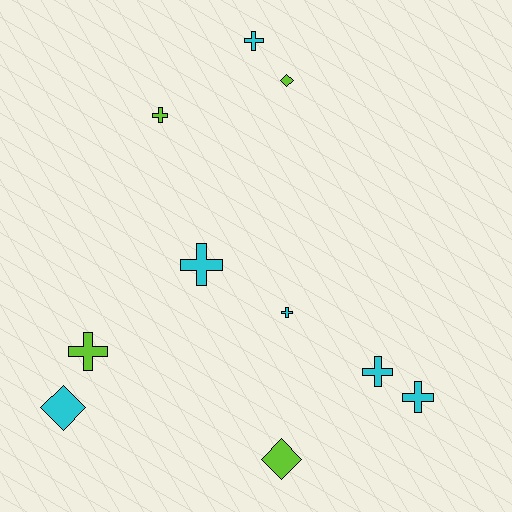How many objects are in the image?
There are 10 objects.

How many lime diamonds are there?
There are 2 lime diamonds.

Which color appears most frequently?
Cyan, with 6 objects.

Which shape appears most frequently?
Cross, with 7 objects.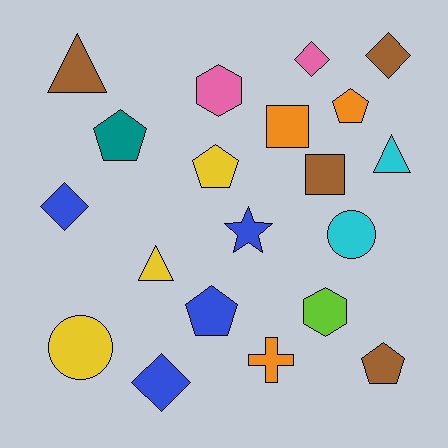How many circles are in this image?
There are 2 circles.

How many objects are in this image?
There are 20 objects.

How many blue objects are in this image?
There are 4 blue objects.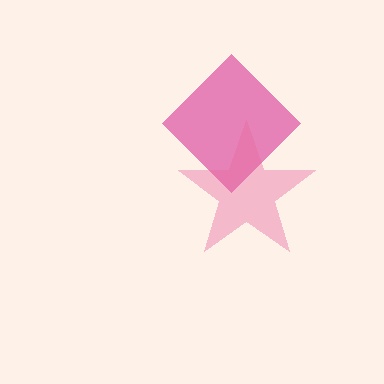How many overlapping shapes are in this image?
There are 2 overlapping shapes in the image.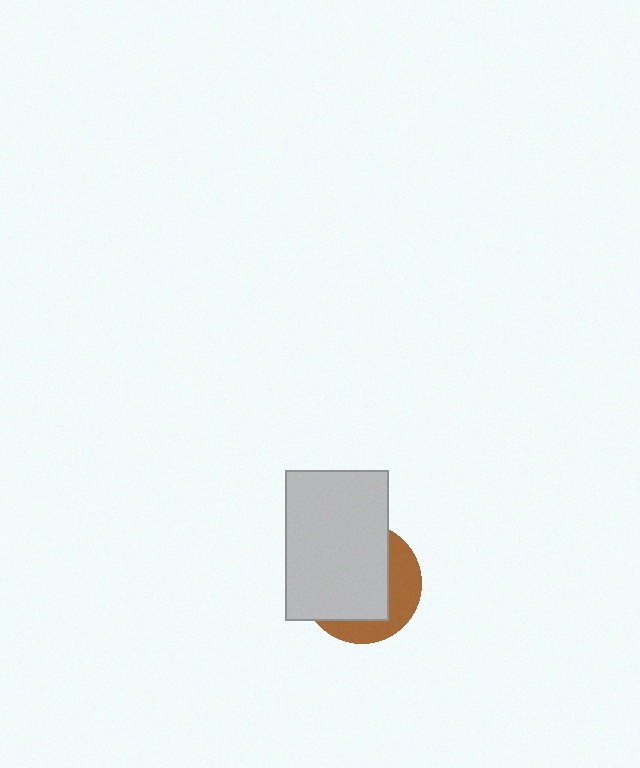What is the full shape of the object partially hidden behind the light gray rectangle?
The partially hidden object is a brown circle.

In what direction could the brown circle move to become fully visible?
The brown circle could move toward the lower-right. That would shift it out from behind the light gray rectangle entirely.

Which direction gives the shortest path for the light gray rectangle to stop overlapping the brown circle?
Moving toward the upper-left gives the shortest separation.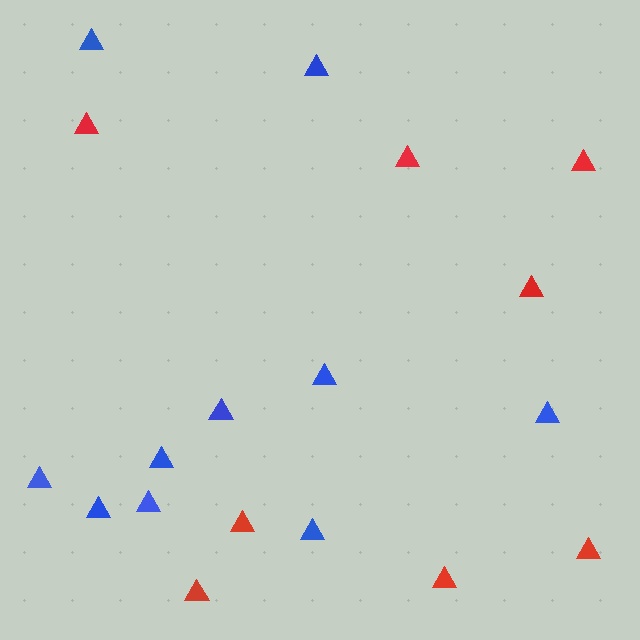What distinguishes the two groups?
There are 2 groups: one group of red triangles (8) and one group of blue triangles (10).